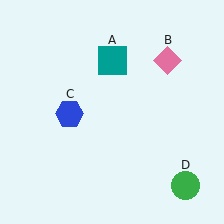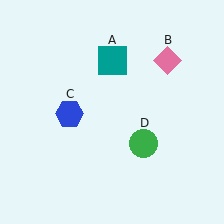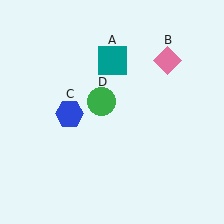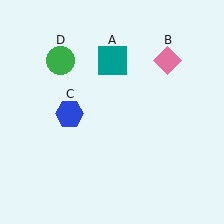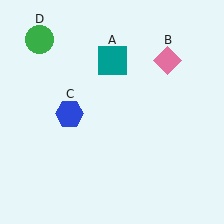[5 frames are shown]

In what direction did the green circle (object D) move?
The green circle (object D) moved up and to the left.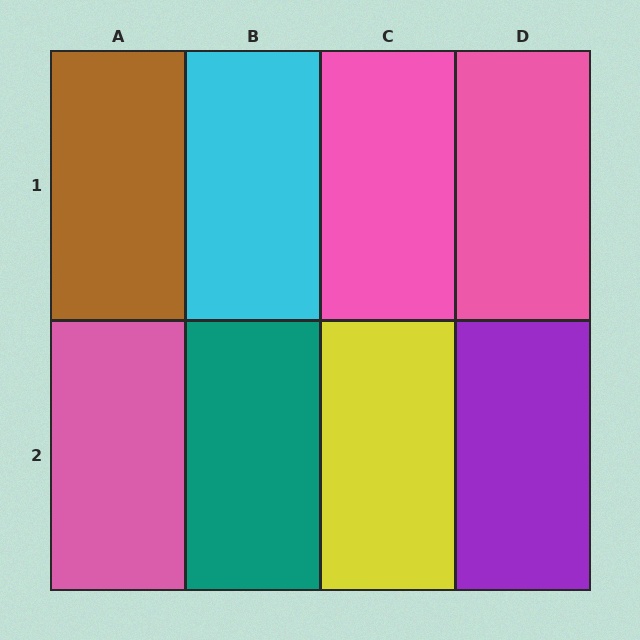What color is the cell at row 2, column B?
Teal.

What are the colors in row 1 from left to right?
Brown, cyan, pink, pink.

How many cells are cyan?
1 cell is cyan.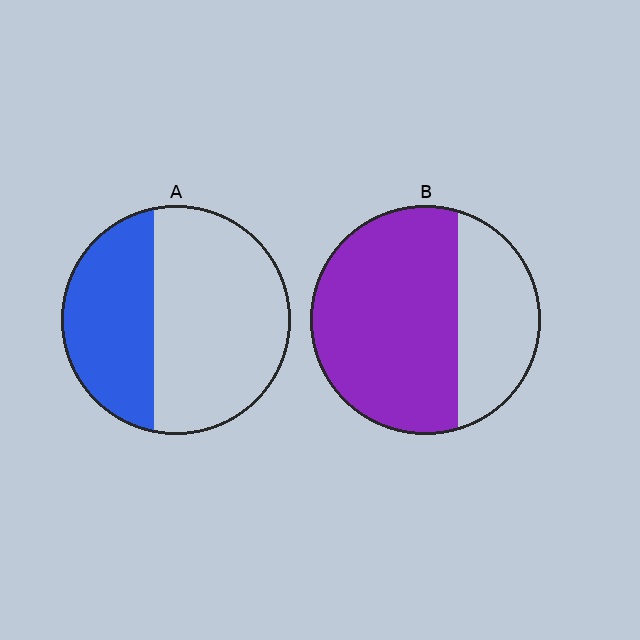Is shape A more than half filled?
No.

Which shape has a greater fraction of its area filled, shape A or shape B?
Shape B.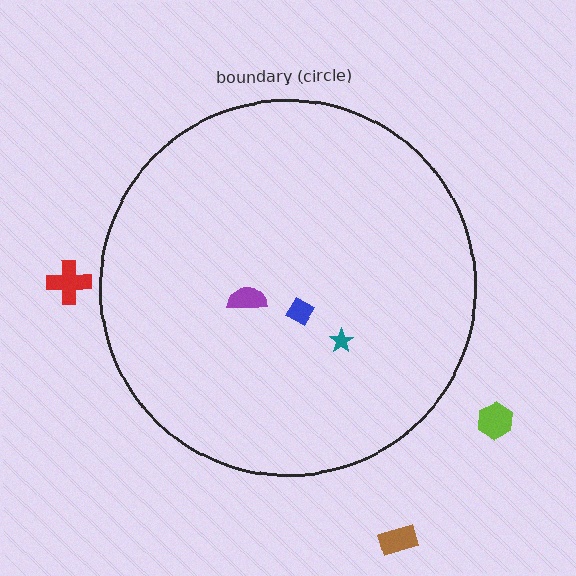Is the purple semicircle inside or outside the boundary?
Inside.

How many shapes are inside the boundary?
3 inside, 3 outside.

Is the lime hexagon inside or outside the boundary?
Outside.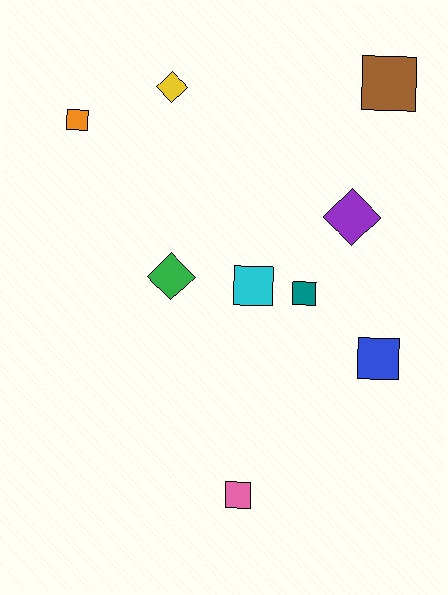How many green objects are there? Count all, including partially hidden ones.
There is 1 green object.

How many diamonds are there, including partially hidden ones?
There are 3 diamonds.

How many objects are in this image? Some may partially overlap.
There are 9 objects.